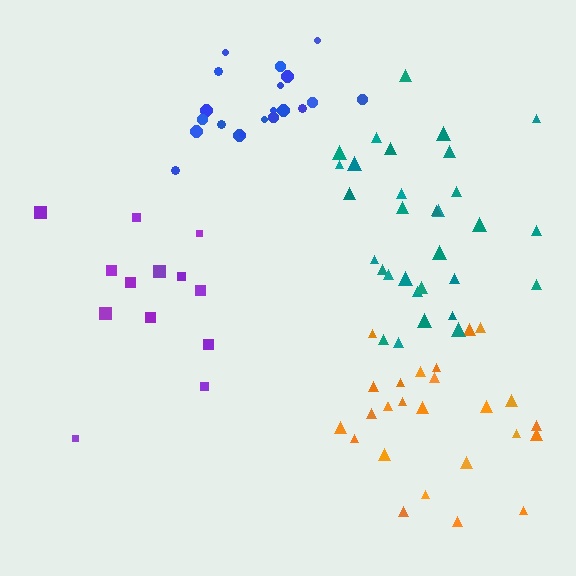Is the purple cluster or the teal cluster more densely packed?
Teal.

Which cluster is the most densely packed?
Blue.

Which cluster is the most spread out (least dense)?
Purple.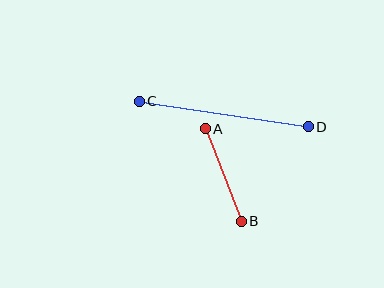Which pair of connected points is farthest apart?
Points C and D are farthest apart.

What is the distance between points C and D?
The distance is approximately 171 pixels.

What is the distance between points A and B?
The distance is approximately 99 pixels.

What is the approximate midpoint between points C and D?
The midpoint is at approximately (224, 114) pixels.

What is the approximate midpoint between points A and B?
The midpoint is at approximately (223, 175) pixels.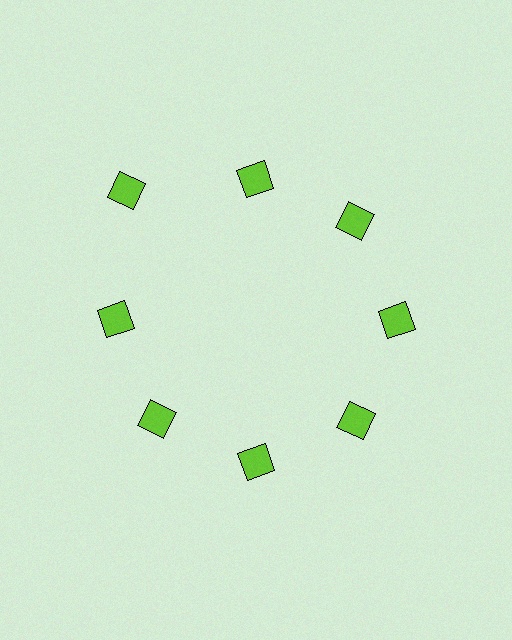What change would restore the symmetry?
The symmetry would be restored by moving it inward, back onto the ring so that all 8 squares sit at equal angles and equal distance from the center.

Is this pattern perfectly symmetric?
No. The 8 lime squares are arranged in a ring, but one element near the 10 o'clock position is pushed outward from the center, breaking the 8-fold rotational symmetry.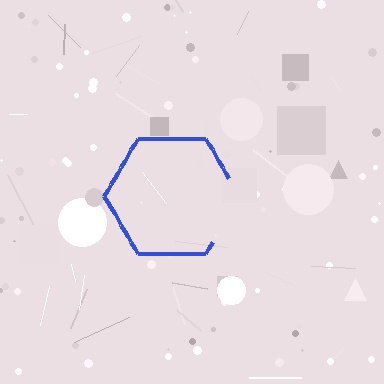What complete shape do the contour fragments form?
The contour fragments form a hexagon.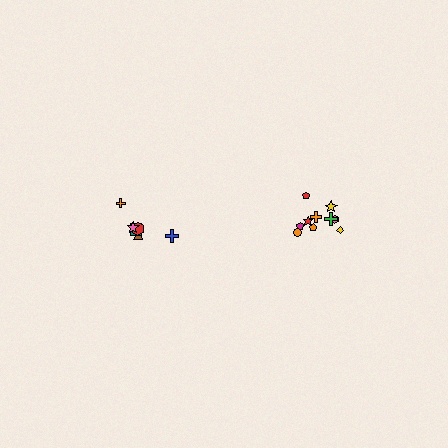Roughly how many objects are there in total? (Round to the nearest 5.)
Roughly 15 objects in total.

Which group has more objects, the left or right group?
The right group.